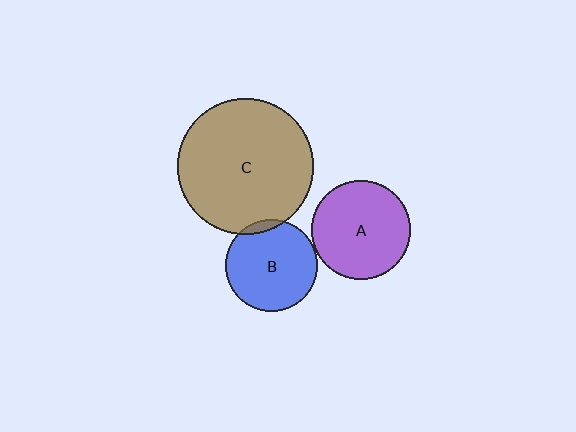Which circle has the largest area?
Circle C (brown).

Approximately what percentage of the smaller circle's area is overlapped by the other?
Approximately 5%.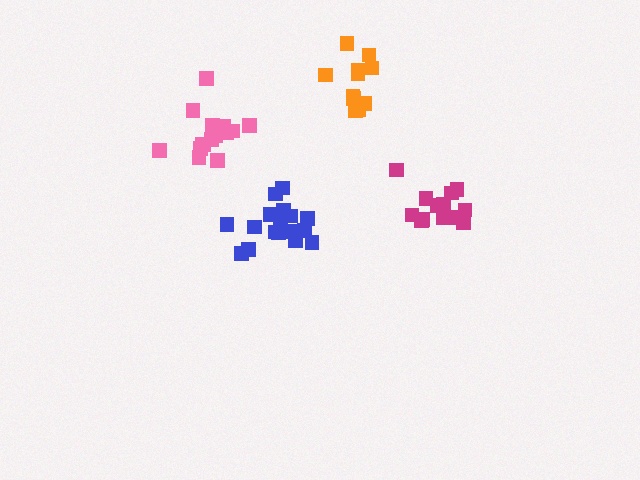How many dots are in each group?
Group 1: 17 dots, Group 2: 11 dots, Group 3: 15 dots, Group 4: 14 dots (57 total).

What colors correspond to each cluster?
The clusters are colored: blue, orange, pink, magenta.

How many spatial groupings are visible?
There are 4 spatial groupings.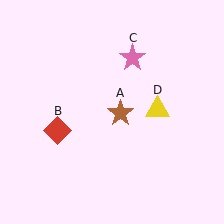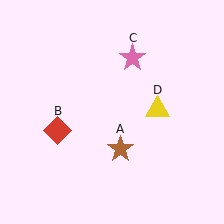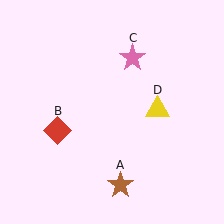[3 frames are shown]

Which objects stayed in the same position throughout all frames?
Red diamond (object B) and pink star (object C) and yellow triangle (object D) remained stationary.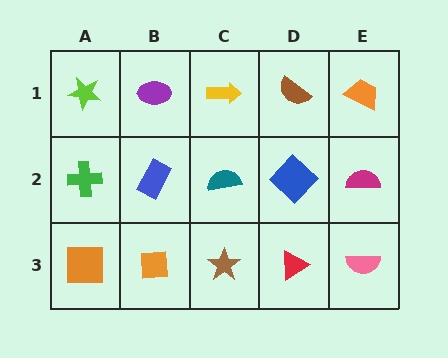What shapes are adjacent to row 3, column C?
A teal semicircle (row 2, column C), an orange square (row 3, column B), a red triangle (row 3, column D).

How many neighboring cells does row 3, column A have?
2.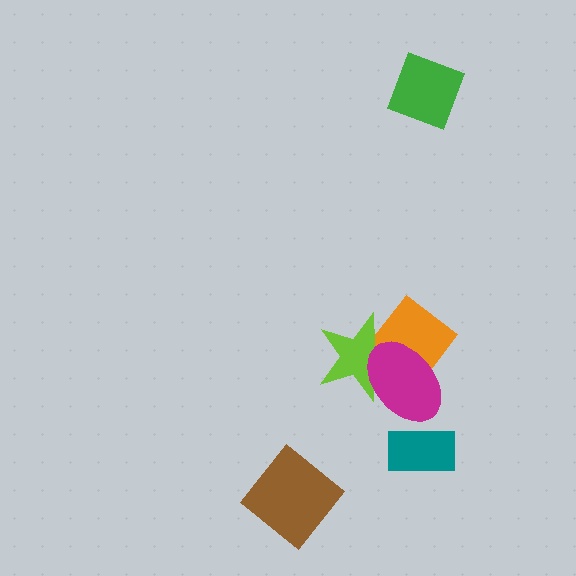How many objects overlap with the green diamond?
0 objects overlap with the green diamond.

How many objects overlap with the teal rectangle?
0 objects overlap with the teal rectangle.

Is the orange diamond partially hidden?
Yes, it is partially covered by another shape.